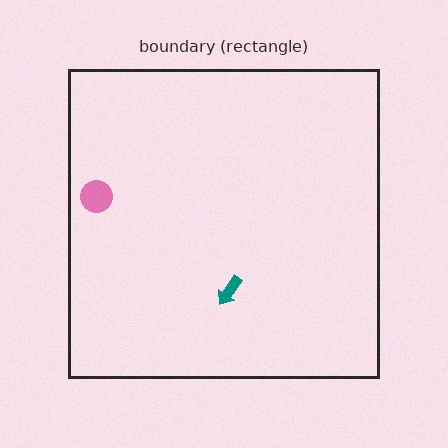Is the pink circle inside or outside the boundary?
Inside.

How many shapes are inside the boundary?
2 inside, 0 outside.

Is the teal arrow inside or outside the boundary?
Inside.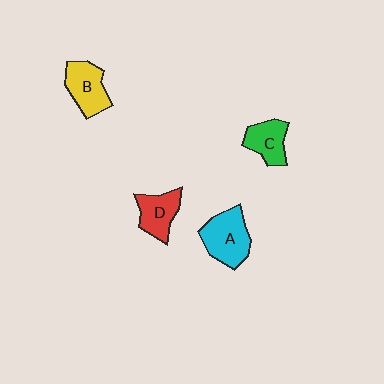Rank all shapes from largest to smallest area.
From largest to smallest: A (cyan), B (yellow), D (red), C (green).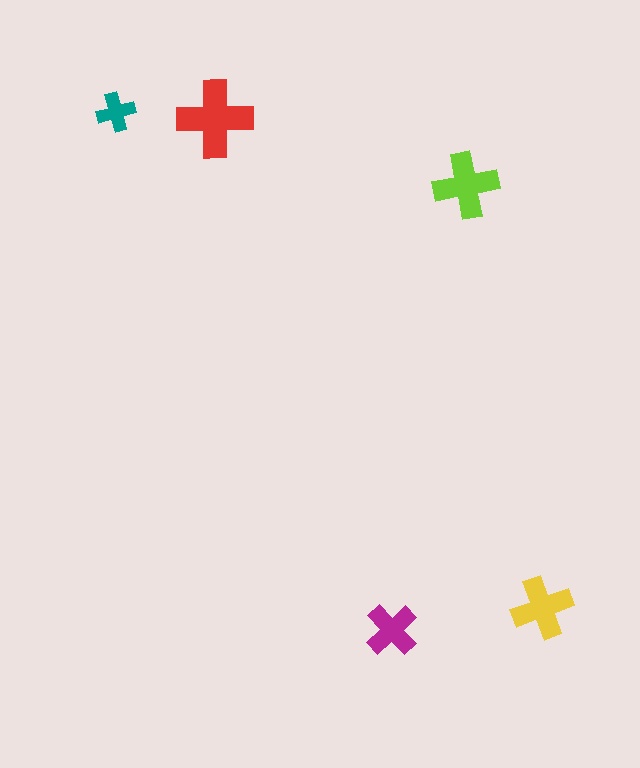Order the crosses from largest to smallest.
the red one, the lime one, the yellow one, the magenta one, the teal one.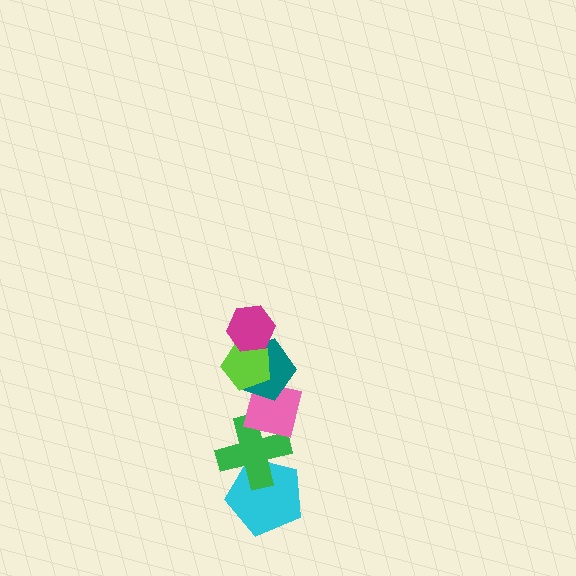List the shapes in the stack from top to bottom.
From top to bottom: the magenta hexagon, the lime pentagon, the teal pentagon, the pink square, the green cross, the cyan pentagon.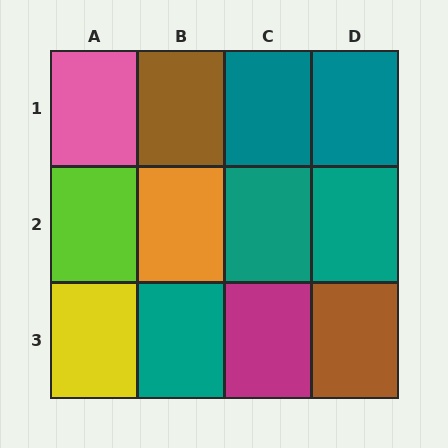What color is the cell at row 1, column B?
Brown.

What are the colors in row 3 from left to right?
Yellow, teal, magenta, brown.